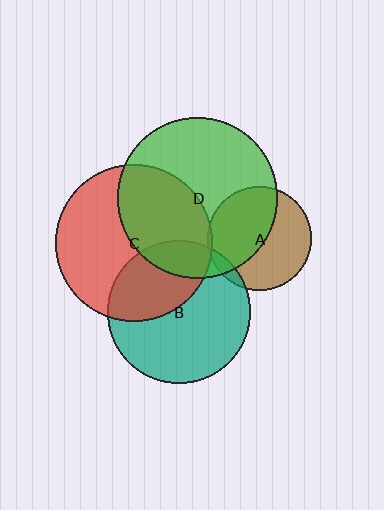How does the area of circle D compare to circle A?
Approximately 2.4 times.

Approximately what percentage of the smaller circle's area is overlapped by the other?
Approximately 5%.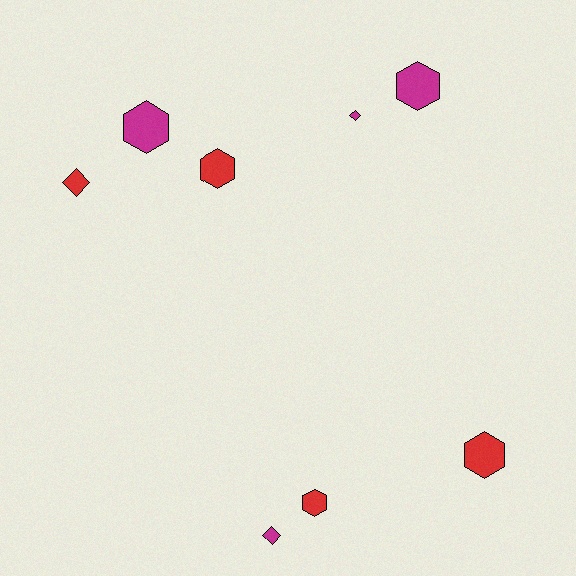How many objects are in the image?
There are 8 objects.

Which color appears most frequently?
Red, with 4 objects.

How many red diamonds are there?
There is 1 red diamond.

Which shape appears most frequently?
Hexagon, with 5 objects.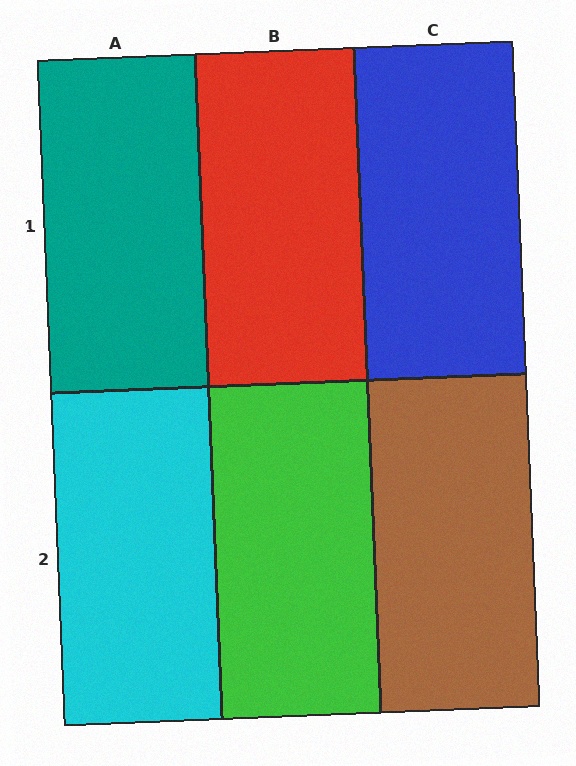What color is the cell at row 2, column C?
Brown.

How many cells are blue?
1 cell is blue.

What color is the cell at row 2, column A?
Cyan.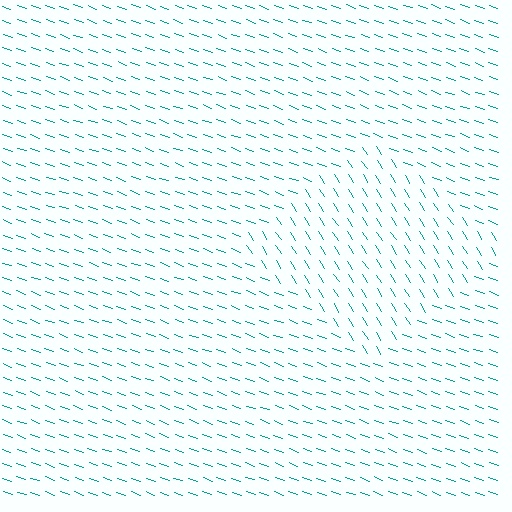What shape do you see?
I see a diamond.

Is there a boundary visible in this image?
Yes, there is a texture boundary formed by a change in line orientation.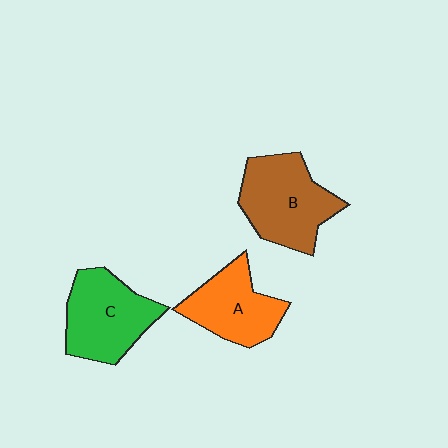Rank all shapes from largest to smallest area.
From largest to smallest: B (brown), C (green), A (orange).